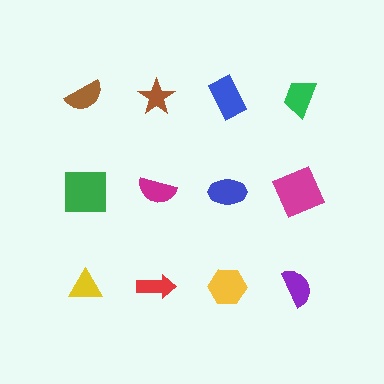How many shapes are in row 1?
4 shapes.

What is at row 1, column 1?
A brown semicircle.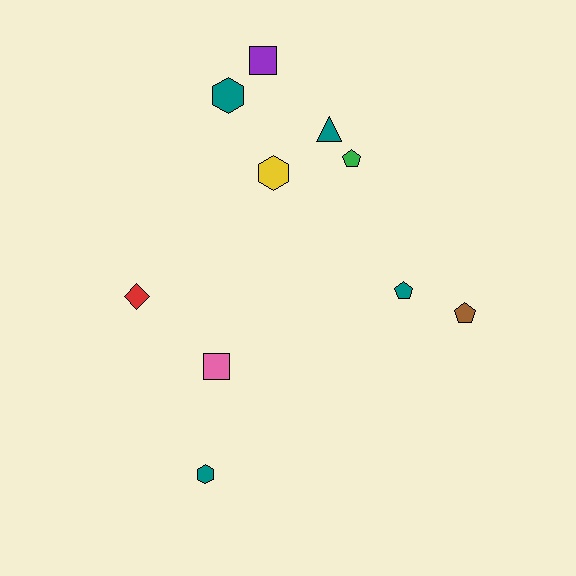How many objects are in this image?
There are 10 objects.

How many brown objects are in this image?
There is 1 brown object.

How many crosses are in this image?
There are no crosses.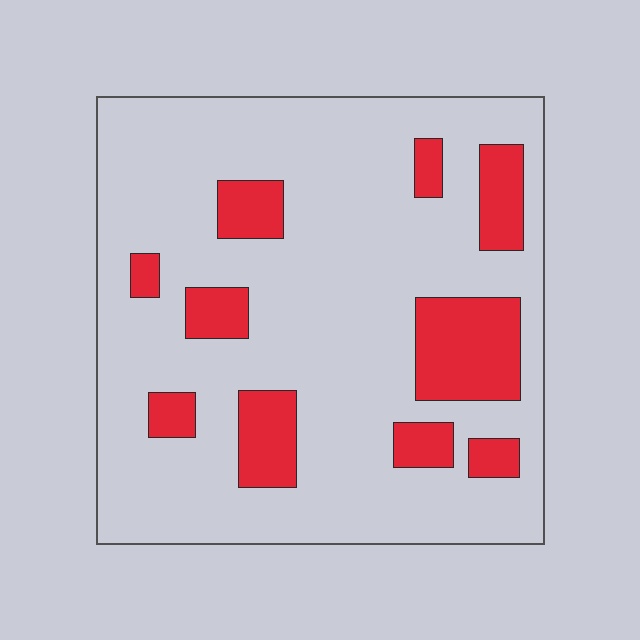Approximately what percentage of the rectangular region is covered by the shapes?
Approximately 20%.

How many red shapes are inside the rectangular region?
10.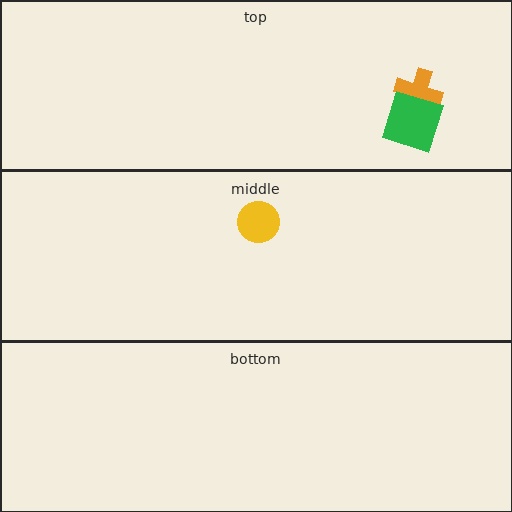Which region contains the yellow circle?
The middle region.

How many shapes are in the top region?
2.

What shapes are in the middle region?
The yellow circle.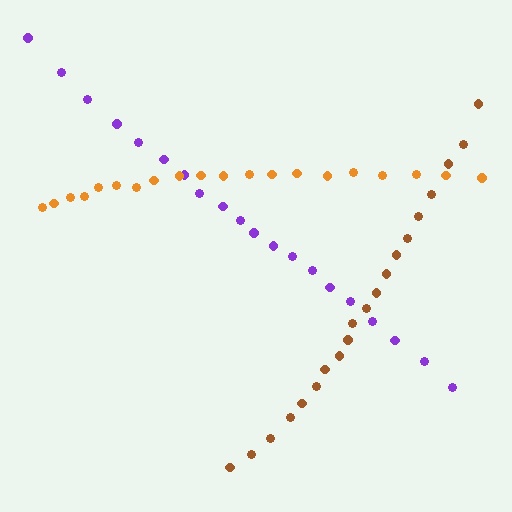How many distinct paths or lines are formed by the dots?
There are 3 distinct paths.